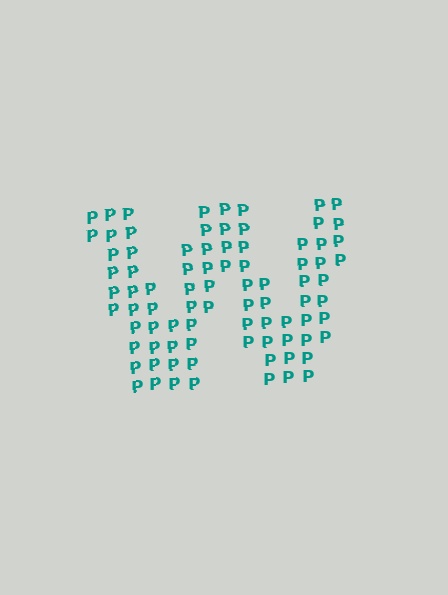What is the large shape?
The large shape is the letter W.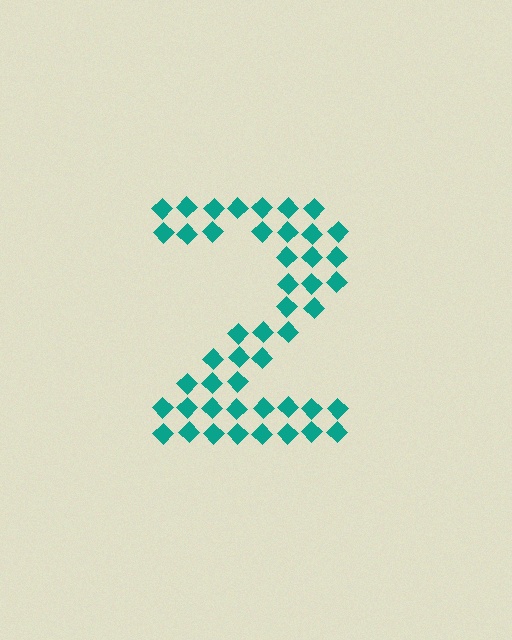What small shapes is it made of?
It is made of small diamonds.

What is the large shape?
The large shape is the digit 2.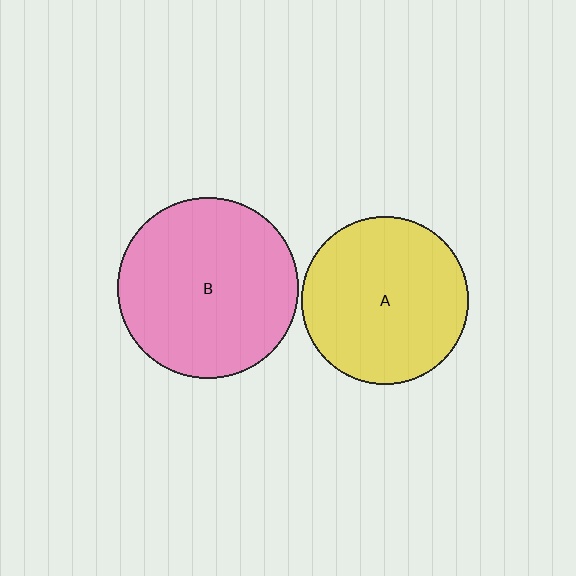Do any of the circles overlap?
No, none of the circles overlap.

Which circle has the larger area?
Circle B (pink).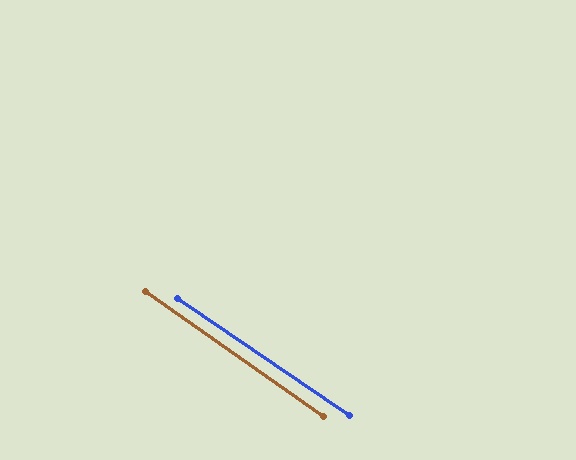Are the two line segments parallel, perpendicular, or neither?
Parallel — their directions differ by only 0.9°.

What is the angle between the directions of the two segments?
Approximately 1 degree.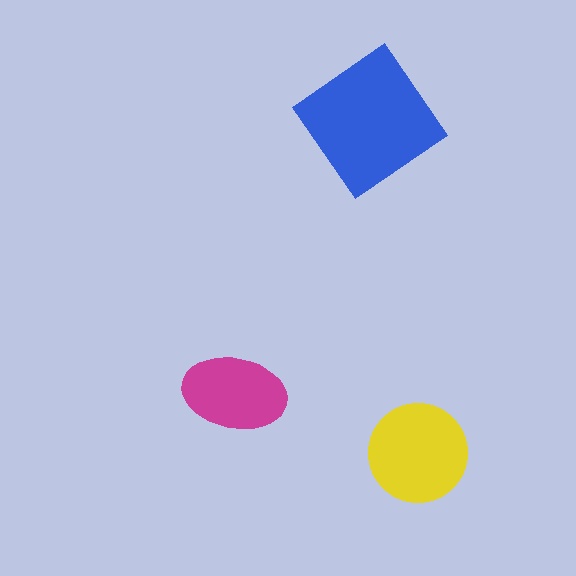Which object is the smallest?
The magenta ellipse.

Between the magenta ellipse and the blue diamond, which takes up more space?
The blue diamond.